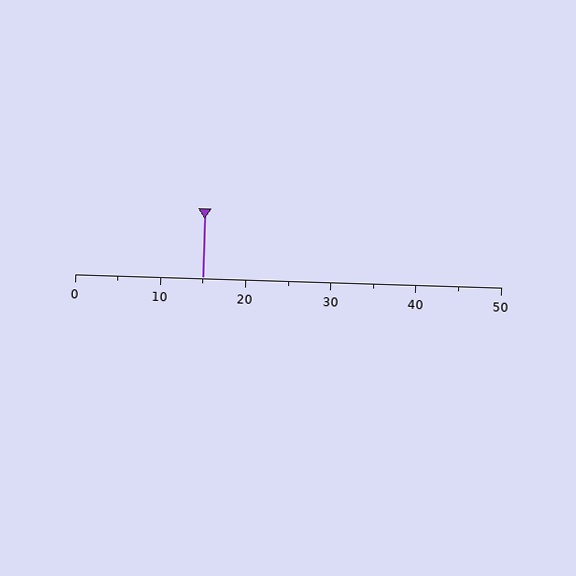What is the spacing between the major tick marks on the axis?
The major ticks are spaced 10 apart.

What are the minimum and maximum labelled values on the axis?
The axis runs from 0 to 50.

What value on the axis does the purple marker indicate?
The marker indicates approximately 15.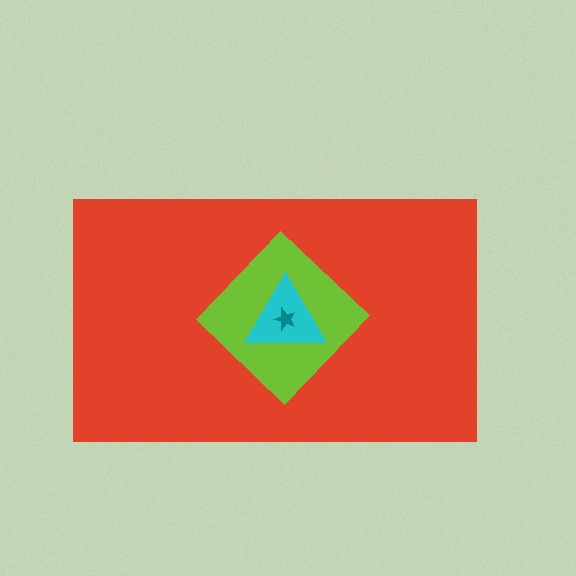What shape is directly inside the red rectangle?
The lime diamond.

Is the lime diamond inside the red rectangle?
Yes.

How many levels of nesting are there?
4.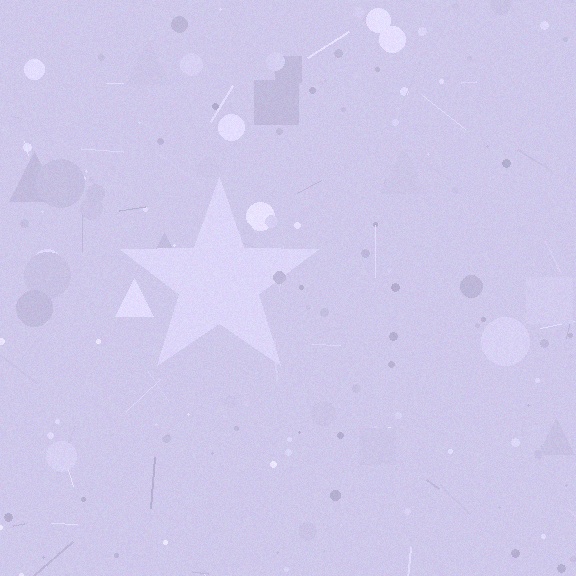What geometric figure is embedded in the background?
A star is embedded in the background.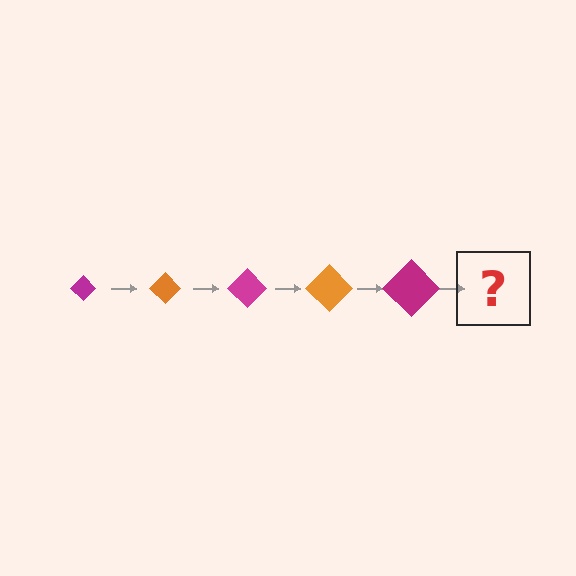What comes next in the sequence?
The next element should be an orange diamond, larger than the previous one.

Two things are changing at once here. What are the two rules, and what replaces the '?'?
The two rules are that the diamond grows larger each step and the color cycles through magenta and orange. The '?' should be an orange diamond, larger than the previous one.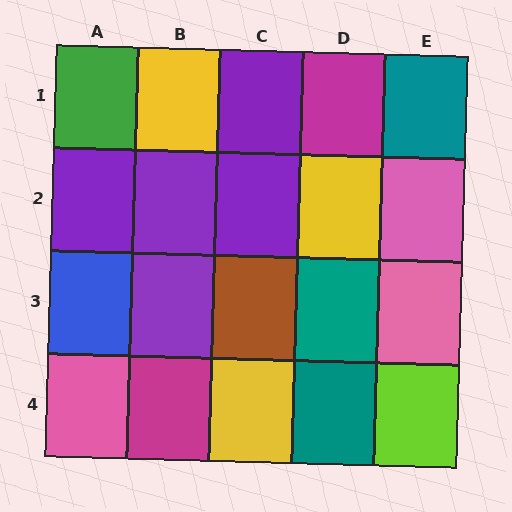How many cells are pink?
3 cells are pink.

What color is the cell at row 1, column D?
Magenta.